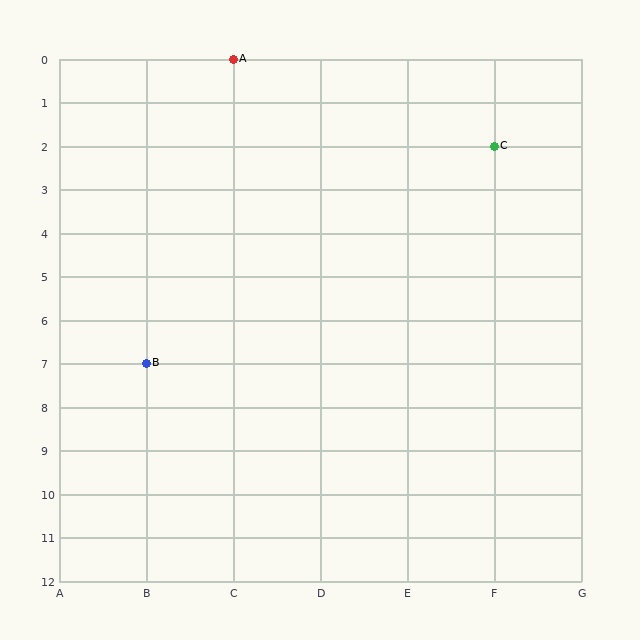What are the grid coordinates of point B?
Point B is at grid coordinates (B, 7).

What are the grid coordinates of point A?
Point A is at grid coordinates (C, 0).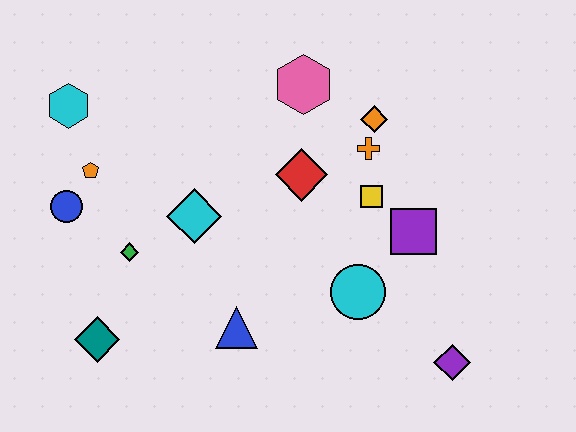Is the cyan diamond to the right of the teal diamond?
Yes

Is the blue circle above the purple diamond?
Yes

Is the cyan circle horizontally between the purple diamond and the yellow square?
No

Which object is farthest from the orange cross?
The teal diamond is farthest from the orange cross.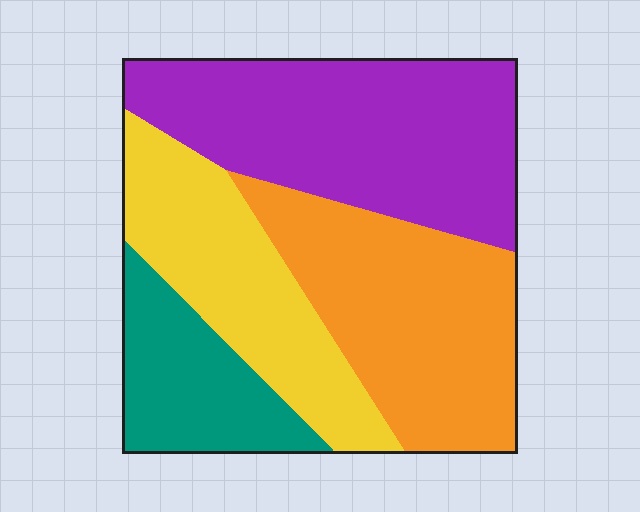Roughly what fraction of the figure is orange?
Orange takes up about one quarter (1/4) of the figure.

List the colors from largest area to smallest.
From largest to smallest: purple, orange, yellow, teal.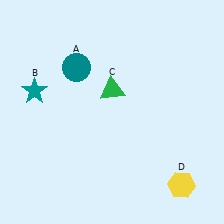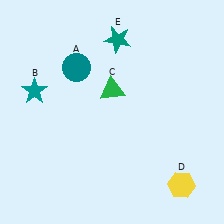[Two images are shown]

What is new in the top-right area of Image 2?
A teal star (E) was added in the top-right area of Image 2.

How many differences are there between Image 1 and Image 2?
There is 1 difference between the two images.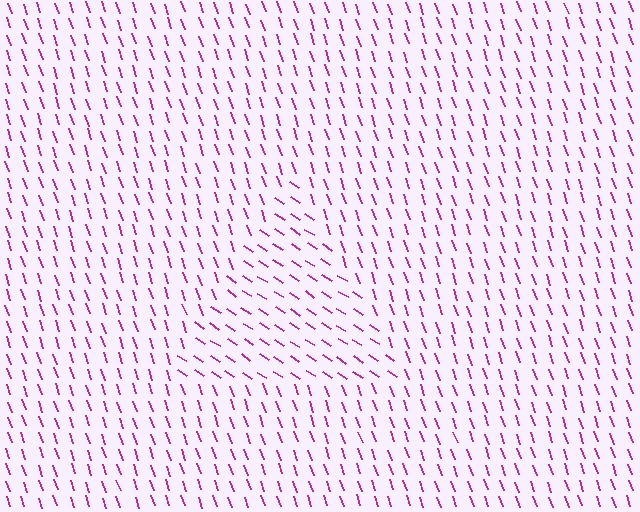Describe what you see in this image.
The image is filled with small magenta line segments. A triangle region in the image has lines oriented differently from the surrounding lines, creating a visible texture boundary.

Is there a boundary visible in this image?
Yes, there is a texture boundary formed by a change in line orientation.